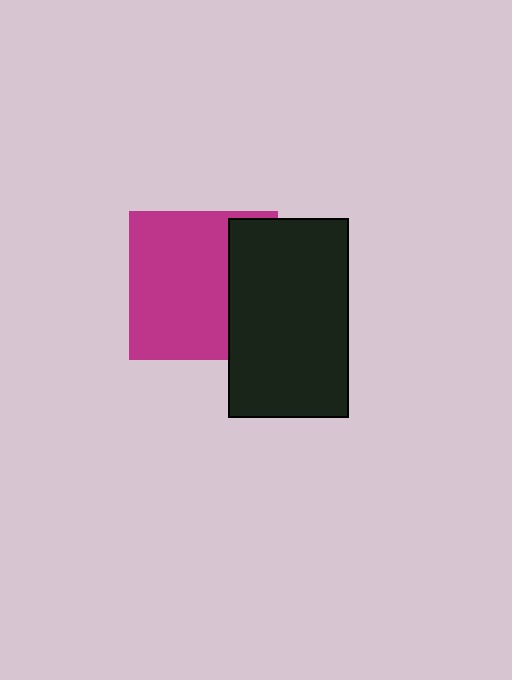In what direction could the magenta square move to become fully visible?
The magenta square could move left. That would shift it out from behind the black rectangle entirely.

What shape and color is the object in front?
The object in front is a black rectangle.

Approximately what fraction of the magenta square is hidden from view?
Roughly 32% of the magenta square is hidden behind the black rectangle.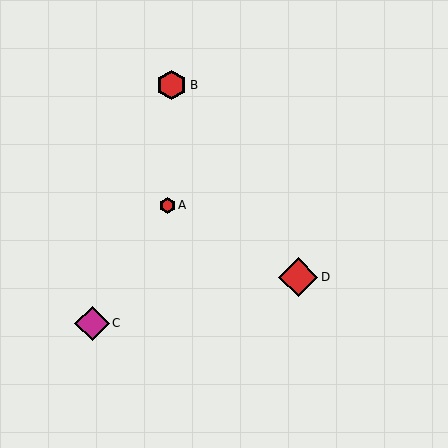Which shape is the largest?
The red diamond (labeled D) is the largest.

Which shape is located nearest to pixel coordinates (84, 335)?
The magenta diamond (labeled C) at (92, 323) is nearest to that location.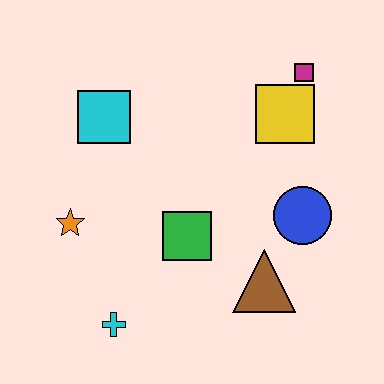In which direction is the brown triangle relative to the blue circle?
The brown triangle is below the blue circle.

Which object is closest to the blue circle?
The brown triangle is closest to the blue circle.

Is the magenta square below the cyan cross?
No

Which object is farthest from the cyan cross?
The magenta square is farthest from the cyan cross.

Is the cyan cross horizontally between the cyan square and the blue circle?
Yes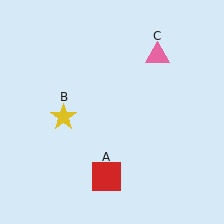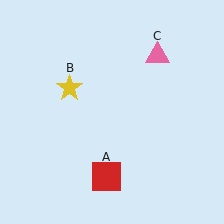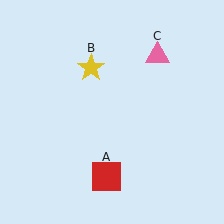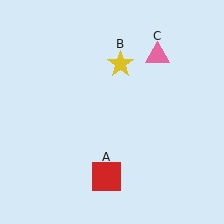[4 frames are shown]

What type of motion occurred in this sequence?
The yellow star (object B) rotated clockwise around the center of the scene.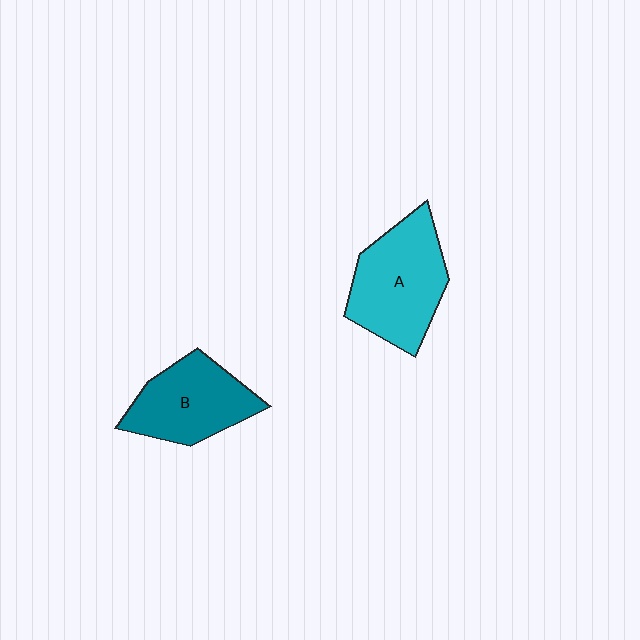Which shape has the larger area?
Shape A (cyan).